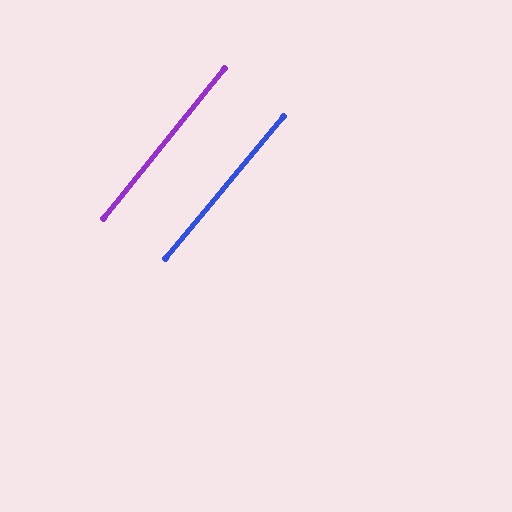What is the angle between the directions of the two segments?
Approximately 1 degree.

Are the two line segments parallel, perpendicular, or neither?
Parallel — their directions differ by only 0.8°.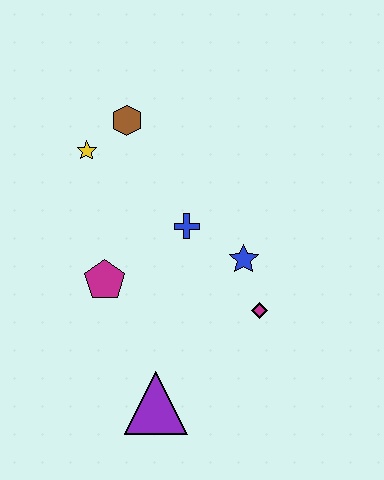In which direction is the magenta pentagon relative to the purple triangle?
The magenta pentagon is above the purple triangle.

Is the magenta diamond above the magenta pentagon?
No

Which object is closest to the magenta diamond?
The blue star is closest to the magenta diamond.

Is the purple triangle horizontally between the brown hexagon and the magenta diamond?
Yes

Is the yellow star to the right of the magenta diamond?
No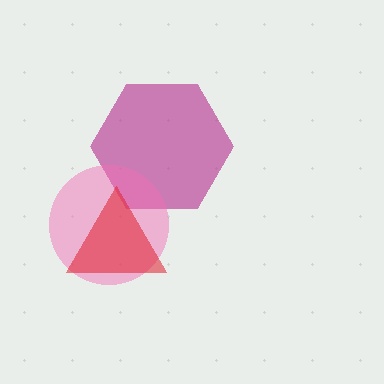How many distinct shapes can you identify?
There are 3 distinct shapes: a magenta hexagon, a pink circle, a red triangle.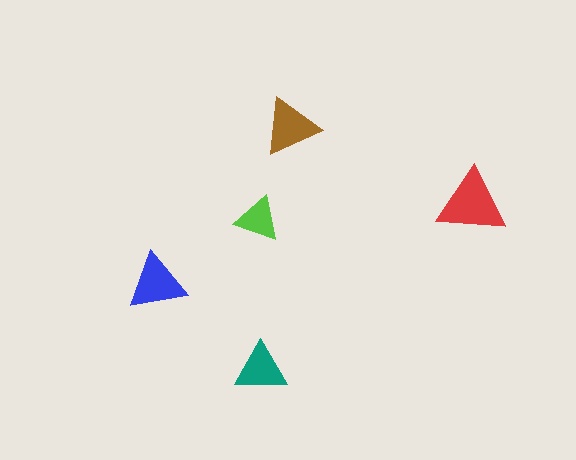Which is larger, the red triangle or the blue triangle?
The red one.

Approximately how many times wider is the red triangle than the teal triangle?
About 1.5 times wider.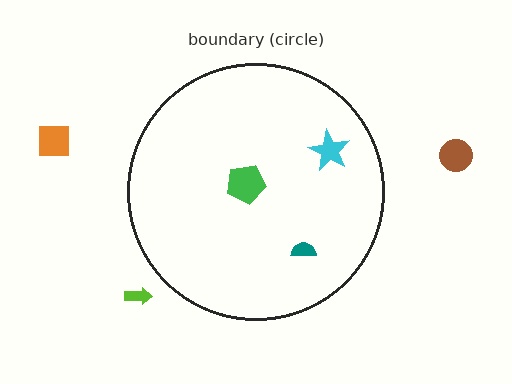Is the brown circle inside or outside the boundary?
Outside.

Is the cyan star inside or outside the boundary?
Inside.